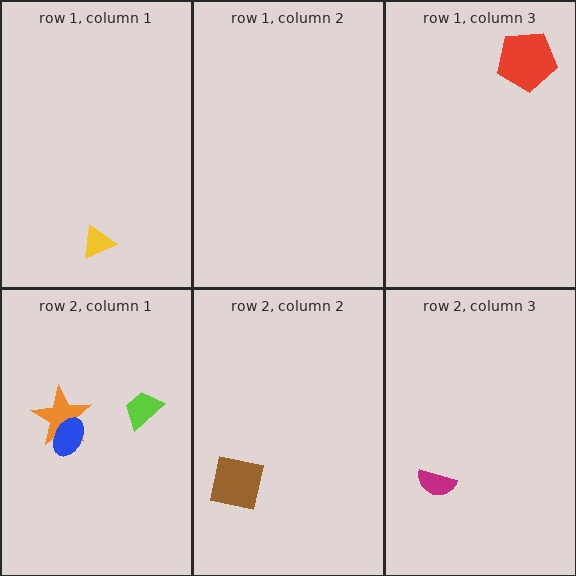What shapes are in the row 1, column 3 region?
The red pentagon.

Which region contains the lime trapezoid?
The row 2, column 1 region.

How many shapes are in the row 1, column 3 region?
1.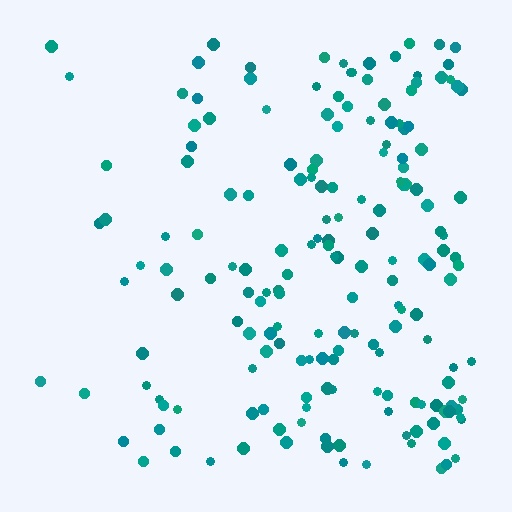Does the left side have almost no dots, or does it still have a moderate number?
Still a moderate number, just noticeably fewer than the right.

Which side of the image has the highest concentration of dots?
The right.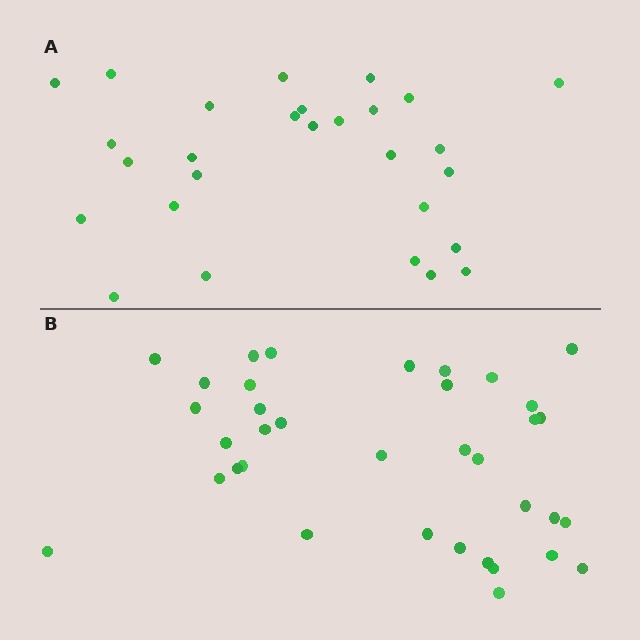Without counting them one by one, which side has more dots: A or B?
Region B (the bottom region) has more dots.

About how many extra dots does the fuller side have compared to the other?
Region B has roughly 8 or so more dots than region A.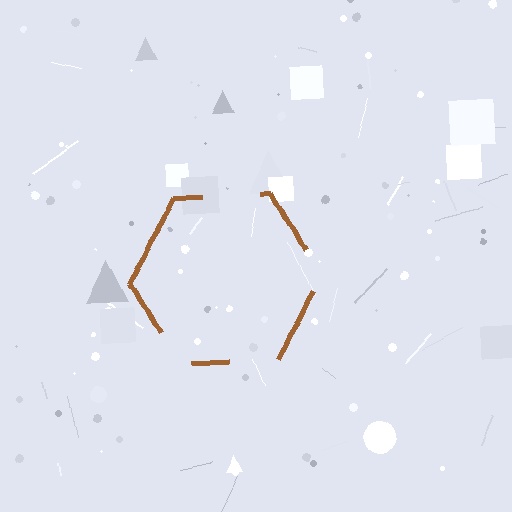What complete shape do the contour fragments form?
The contour fragments form a hexagon.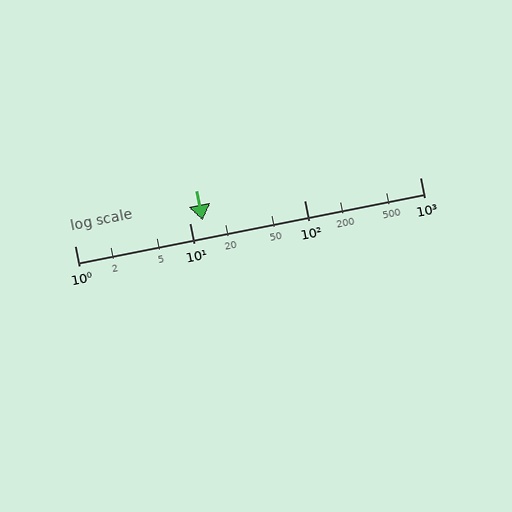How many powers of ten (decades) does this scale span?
The scale spans 3 decades, from 1 to 1000.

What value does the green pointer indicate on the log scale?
The pointer indicates approximately 13.